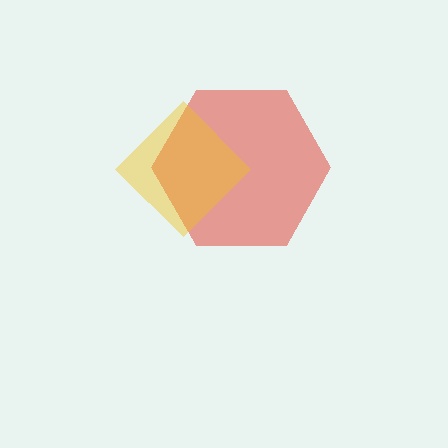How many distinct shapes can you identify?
There are 2 distinct shapes: a red hexagon, a yellow diamond.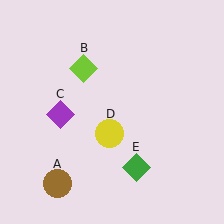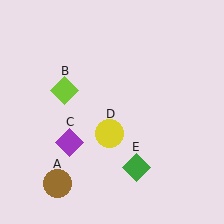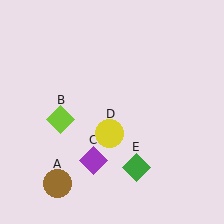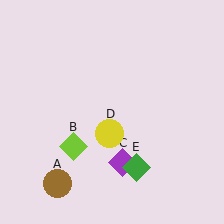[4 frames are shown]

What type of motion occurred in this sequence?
The lime diamond (object B), purple diamond (object C) rotated counterclockwise around the center of the scene.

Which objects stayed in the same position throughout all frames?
Brown circle (object A) and yellow circle (object D) and green diamond (object E) remained stationary.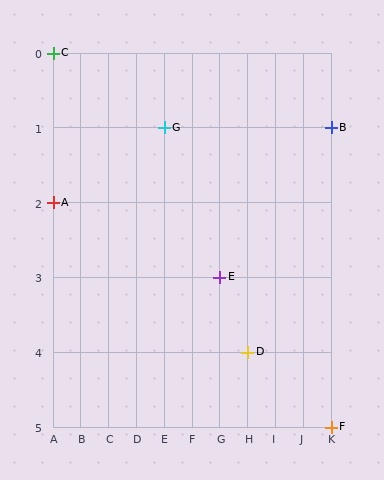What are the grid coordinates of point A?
Point A is at grid coordinates (A, 2).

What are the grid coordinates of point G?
Point G is at grid coordinates (E, 1).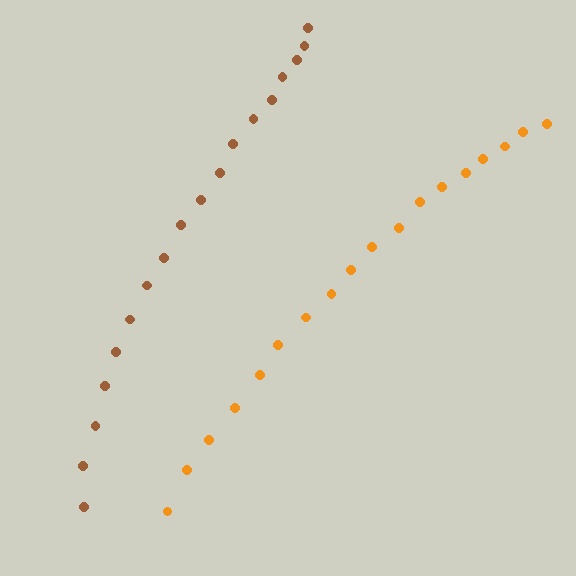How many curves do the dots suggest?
There are 2 distinct paths.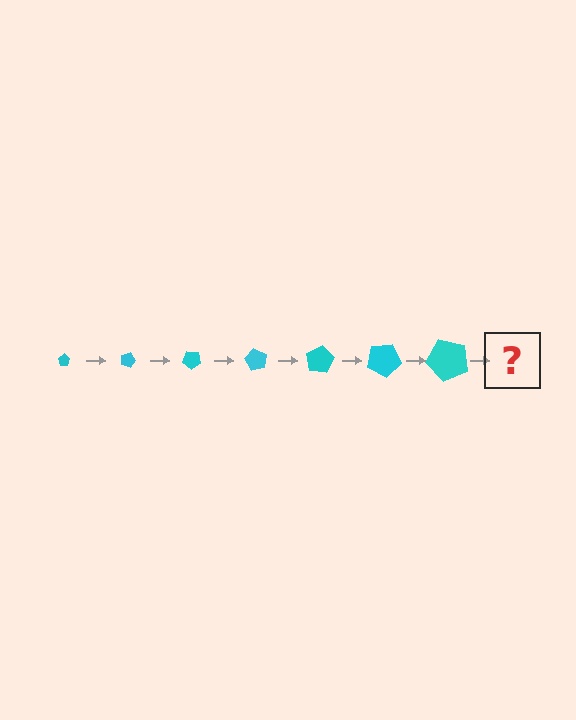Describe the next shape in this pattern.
It should be a pentagon, larger than the previous one and rotated 140 degrees from the start.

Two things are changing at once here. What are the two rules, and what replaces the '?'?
The two rules are that the pentagon grows larger each step and it rotates 20 degrees each step. The '?' should be a pentagon, larger than the previous one and rotated 140 degrees from the start.